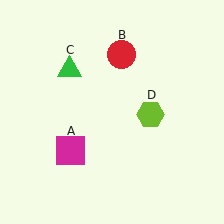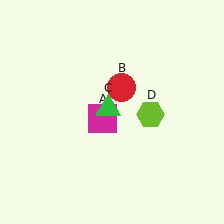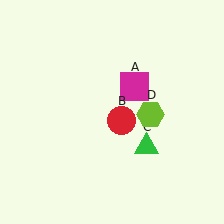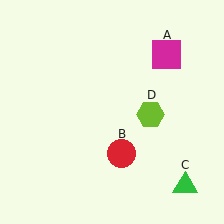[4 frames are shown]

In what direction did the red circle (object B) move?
The red circle (object B) moved down.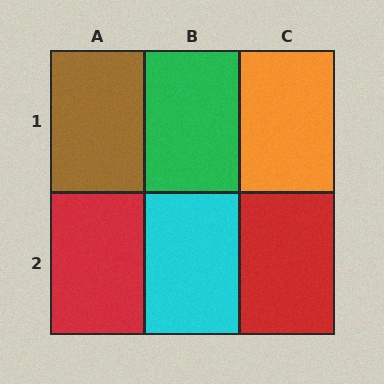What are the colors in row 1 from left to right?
Brown, green, orange.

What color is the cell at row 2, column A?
Red.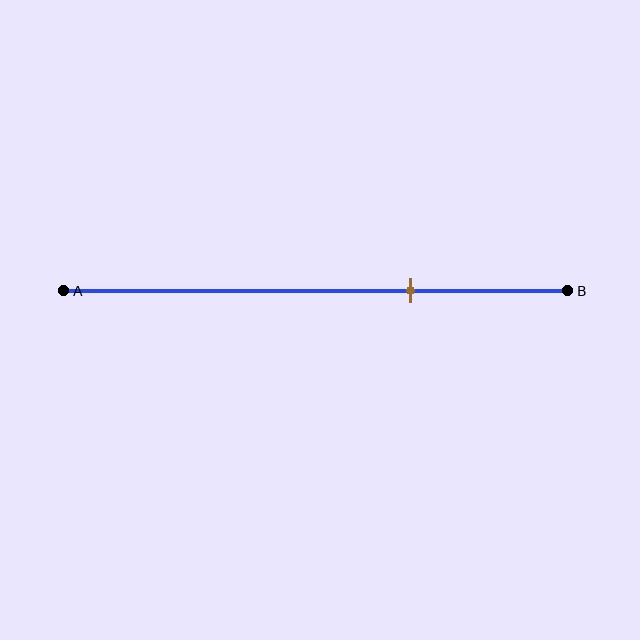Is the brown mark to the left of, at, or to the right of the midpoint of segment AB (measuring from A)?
The brown mark is to the right of the midpoint of segment AB.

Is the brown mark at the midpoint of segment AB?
No, the mark is at about 70% from A, not at the 50% midpoint.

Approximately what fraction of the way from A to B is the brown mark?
The brown mark is approximately 70% of the way from A to B.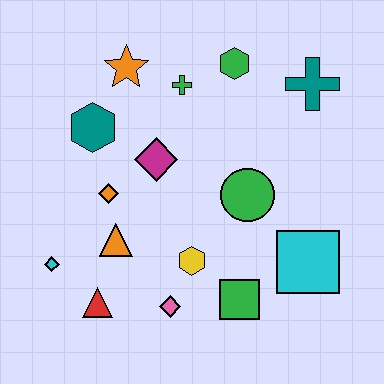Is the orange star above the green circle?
Yes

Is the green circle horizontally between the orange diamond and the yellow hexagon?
No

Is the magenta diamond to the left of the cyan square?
Yes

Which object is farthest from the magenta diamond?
The cyan square is farthest from the magenta diamond.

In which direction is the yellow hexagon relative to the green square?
The yellow hexagon is to the left of the green square.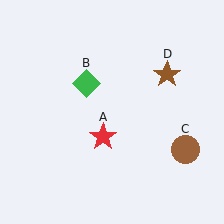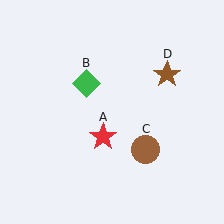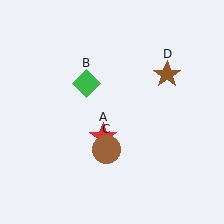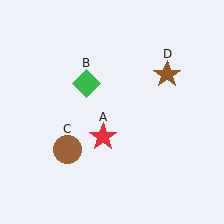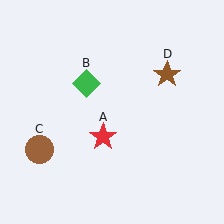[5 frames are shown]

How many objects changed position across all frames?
1 object changed position: brown circle (object C).